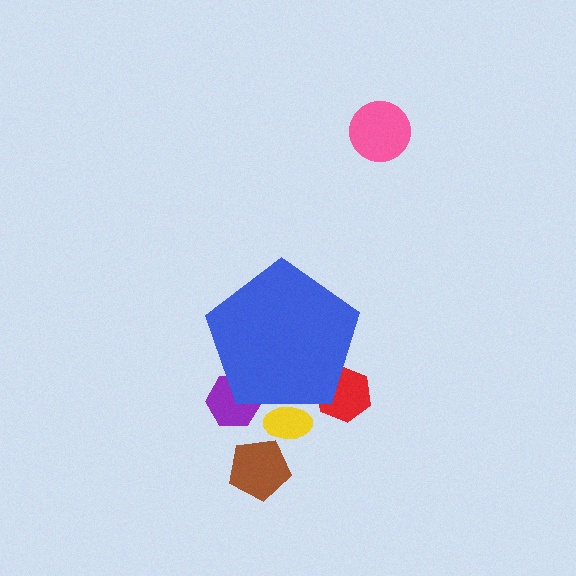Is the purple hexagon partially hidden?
Yes, the purple hexagon is partially hidden behind the blue pentagon.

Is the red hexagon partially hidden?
Yes, the red hexagon is partially hidden behind the blue pentagon.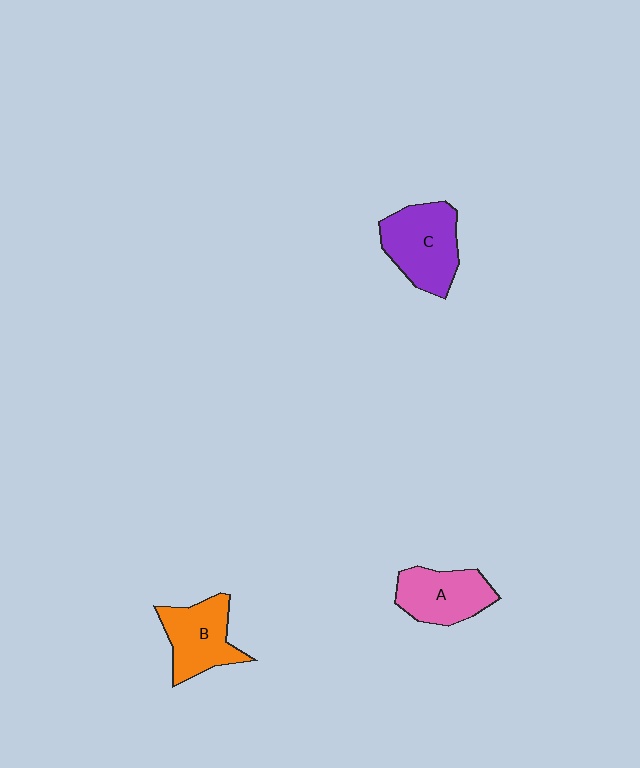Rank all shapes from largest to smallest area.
From largest to smallest: C (purple), B (orange), A (pink).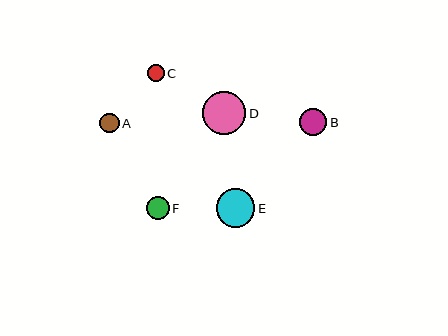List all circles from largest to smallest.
From largest to smallest: D, E, B, F, A, C.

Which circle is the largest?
Circle D is the largest with a size of approximately 43 pixels.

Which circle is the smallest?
Circle C is the smallest with a size of approximately 17 pixels.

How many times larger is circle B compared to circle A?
Circle B is approximately 1.4 times the size of circle A.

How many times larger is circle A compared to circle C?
Circle A is approximately 1.2 times the size of circle C.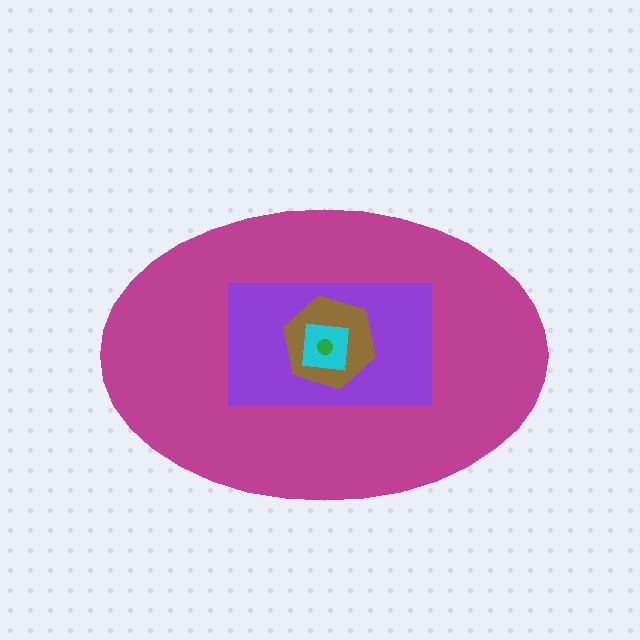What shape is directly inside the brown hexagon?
The cyan square.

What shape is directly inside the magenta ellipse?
The purple rectangle.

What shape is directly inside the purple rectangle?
The brown hexagon.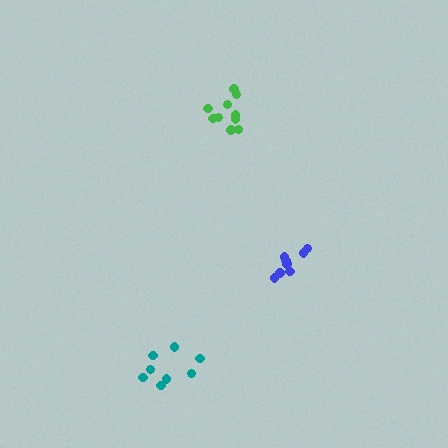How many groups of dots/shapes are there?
There are 3 groups.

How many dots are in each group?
Group 1: 8 dots, Group 2: 10 dots, Group 3: 8 dots (26 total).